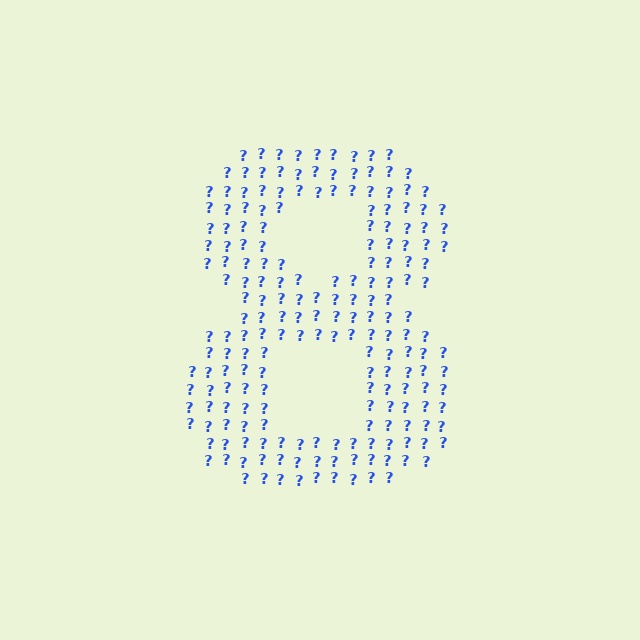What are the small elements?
The small elements are question marks.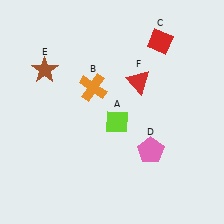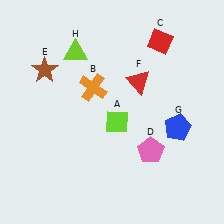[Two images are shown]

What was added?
A blue pentagon (G), a lime triangle (H) were added in Image 2.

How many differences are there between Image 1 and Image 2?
There are 2 differences between the two images.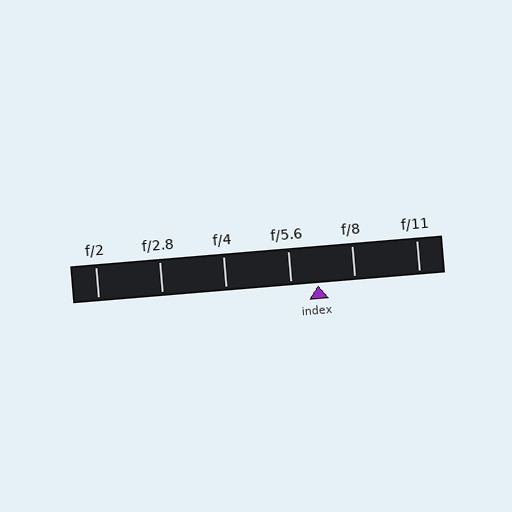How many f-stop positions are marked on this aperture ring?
There are 6 f-stop positions marked.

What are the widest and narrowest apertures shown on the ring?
The widest aperture shown is f/2 and the narrowest is f/11.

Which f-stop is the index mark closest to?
The index mark is closest to f/5.6.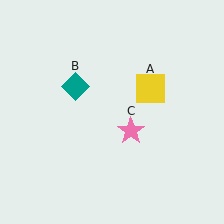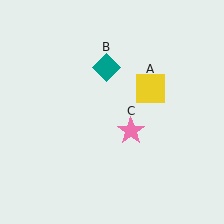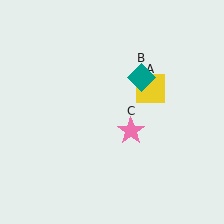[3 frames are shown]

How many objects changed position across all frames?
1 object changed position: teal diamond (object B).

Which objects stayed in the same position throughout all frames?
Yellow square (object A) and pink star (object C) remained stationary.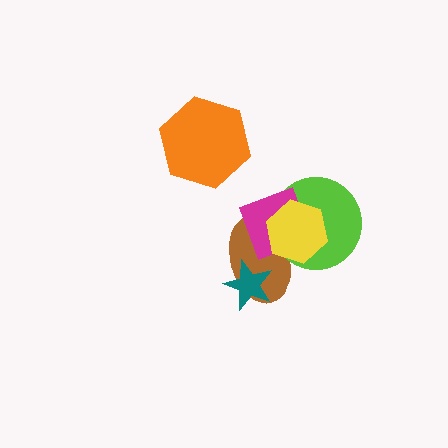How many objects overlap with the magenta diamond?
3 objects overlap with the magenta diamond.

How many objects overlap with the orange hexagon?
0 objects overlap with the orange hexagon.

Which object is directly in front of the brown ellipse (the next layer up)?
The lime circle is directly in front of the brown ellipse.